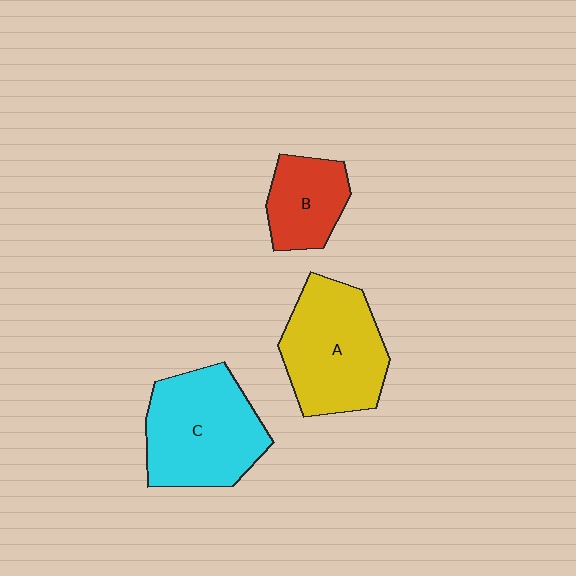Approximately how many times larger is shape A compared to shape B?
Approximately 1.8 times.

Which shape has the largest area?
Shape C (cyan).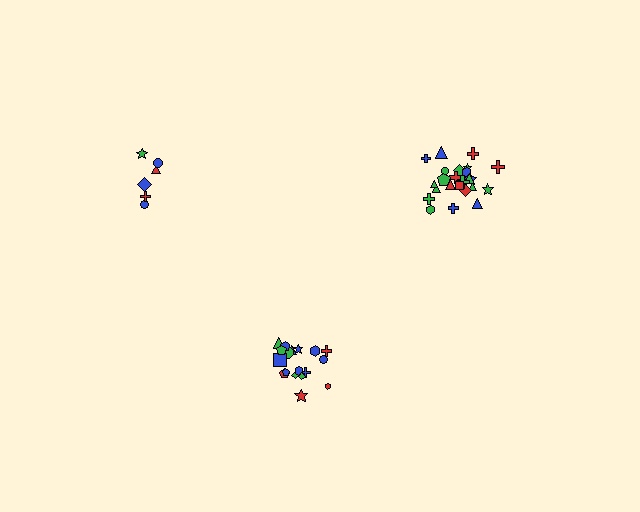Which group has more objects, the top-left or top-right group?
The top-right group.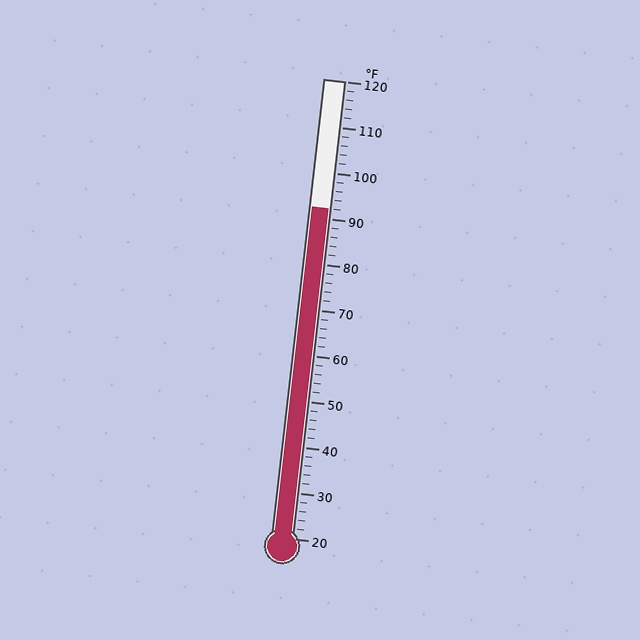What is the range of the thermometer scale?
The thermometer scale ranges from 20°F to 120°F.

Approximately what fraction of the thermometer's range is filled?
The thermometer is filled to approximately 70% of its range.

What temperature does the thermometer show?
The thermometer shows approximately 92°F.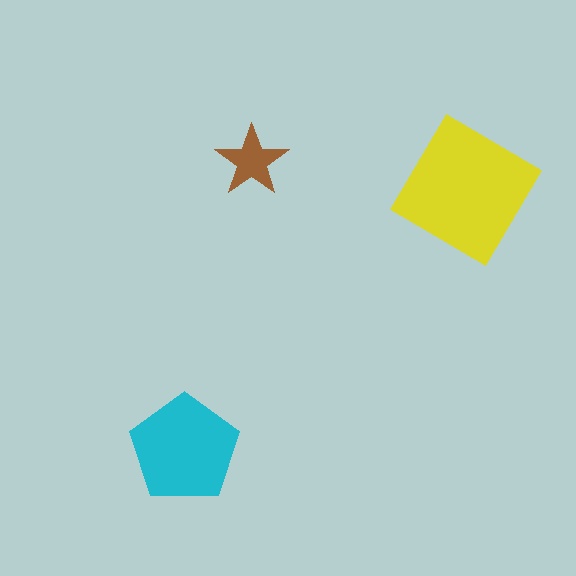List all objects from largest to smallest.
The yellow diamond, the cyan pentagon, the brown star.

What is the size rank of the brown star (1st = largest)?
3rd.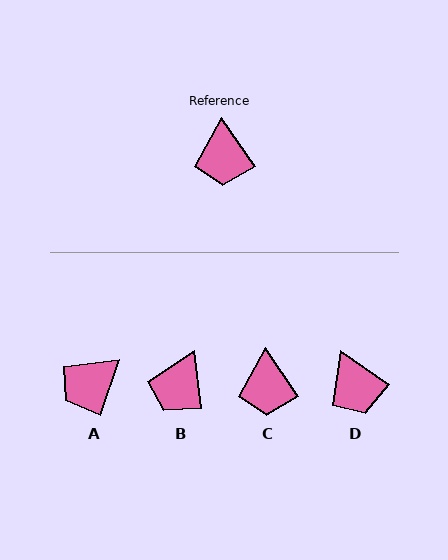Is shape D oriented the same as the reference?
No, it is off by about 20 degrees.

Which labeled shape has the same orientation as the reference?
C.